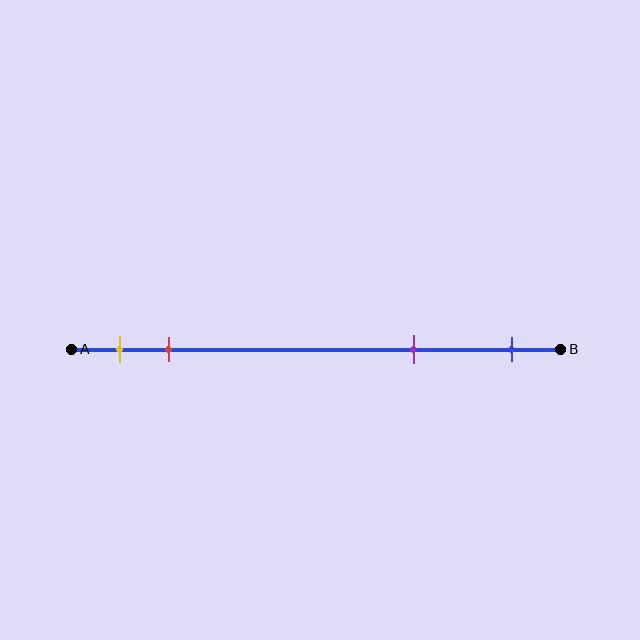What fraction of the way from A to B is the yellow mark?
The yellow mark is approximately 10% (0.1) of the way from A to B.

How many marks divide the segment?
There are 4 marks dividing the segment.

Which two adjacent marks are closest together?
The yellow and red marks are the closest adjacent pair.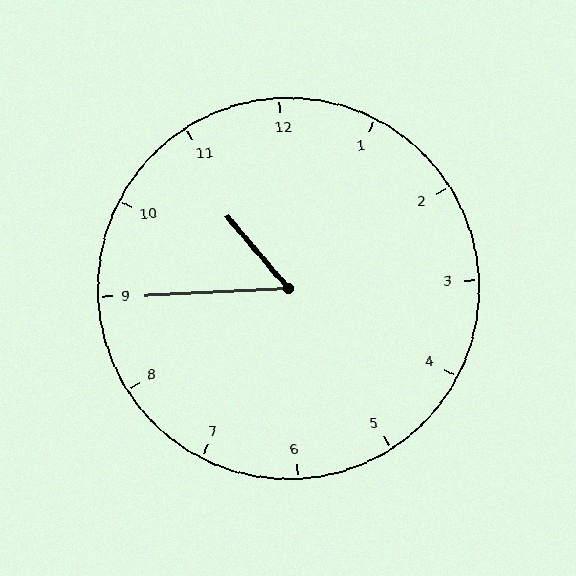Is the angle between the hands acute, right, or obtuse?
It is acute.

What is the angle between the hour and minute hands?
Approximately 52 degrees.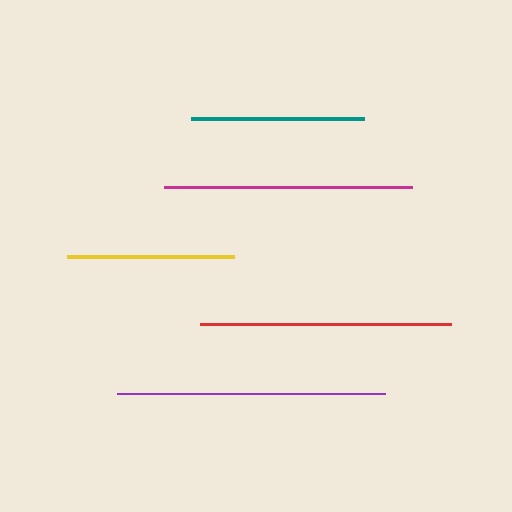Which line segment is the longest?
The purple line is the longest at approximately 268 pixels.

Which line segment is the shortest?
The yellow line is the shortest at approximately 167 pixels.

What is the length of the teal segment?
The teal segment is approximately 172 pixels long.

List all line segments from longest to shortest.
From longest to shortest: purple, red, magenta, teal, yellow.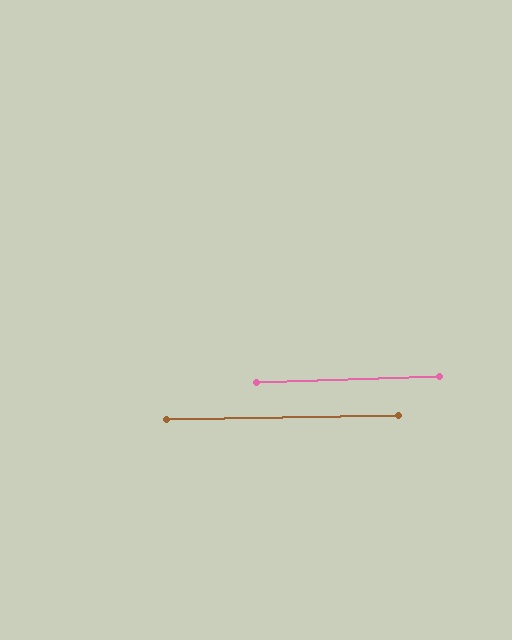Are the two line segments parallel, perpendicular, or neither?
Parallel — their directions differ by only 1.0°.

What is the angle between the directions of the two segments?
Approximately 1 degree.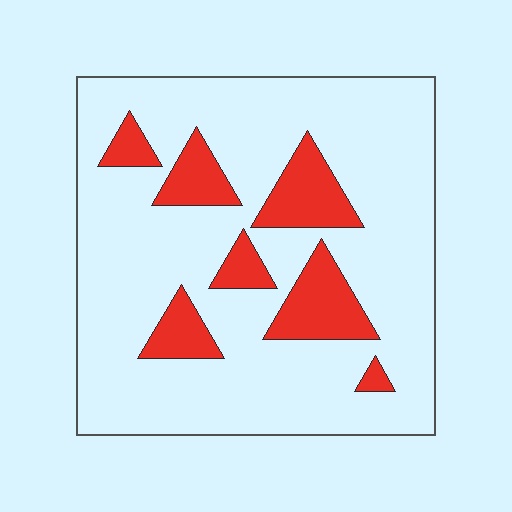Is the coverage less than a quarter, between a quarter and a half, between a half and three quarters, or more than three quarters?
Less than a quarter.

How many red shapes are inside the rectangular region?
7.